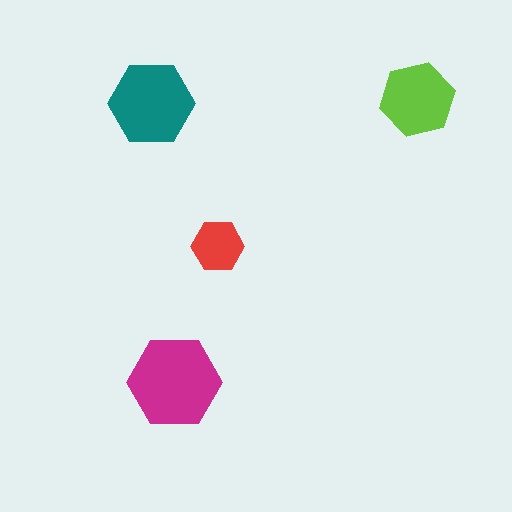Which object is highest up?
The lime hexagon is topmost.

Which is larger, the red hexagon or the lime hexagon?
The lime one.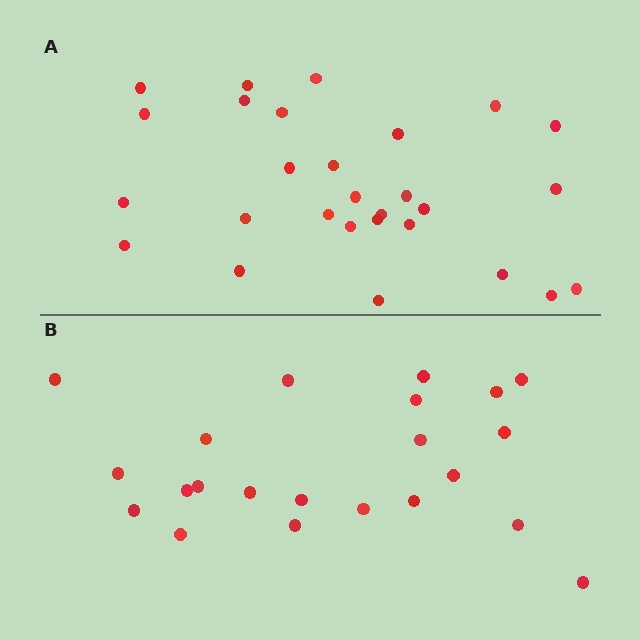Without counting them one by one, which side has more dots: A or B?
Region A (the top region) has more dots.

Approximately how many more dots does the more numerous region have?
Region A has about 6 more dots than region B.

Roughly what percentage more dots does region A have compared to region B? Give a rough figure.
About 25% more.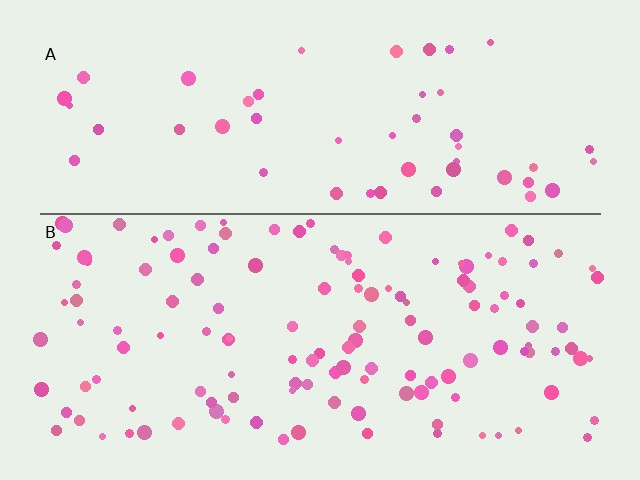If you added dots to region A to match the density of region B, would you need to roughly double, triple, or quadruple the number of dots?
Approximately triple.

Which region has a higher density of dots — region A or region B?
B (the bottom).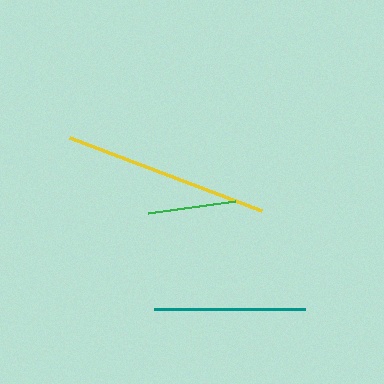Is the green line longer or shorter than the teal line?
The teal line is longer than the green line.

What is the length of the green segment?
The green segment is approximately 88 pixels long.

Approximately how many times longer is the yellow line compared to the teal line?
The yellow line is approximately 1.4 times the length of the teal line.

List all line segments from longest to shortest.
From longest to shortest: yellow, teal, green.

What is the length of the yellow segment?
The yellow segment is approximately 206 pixels long.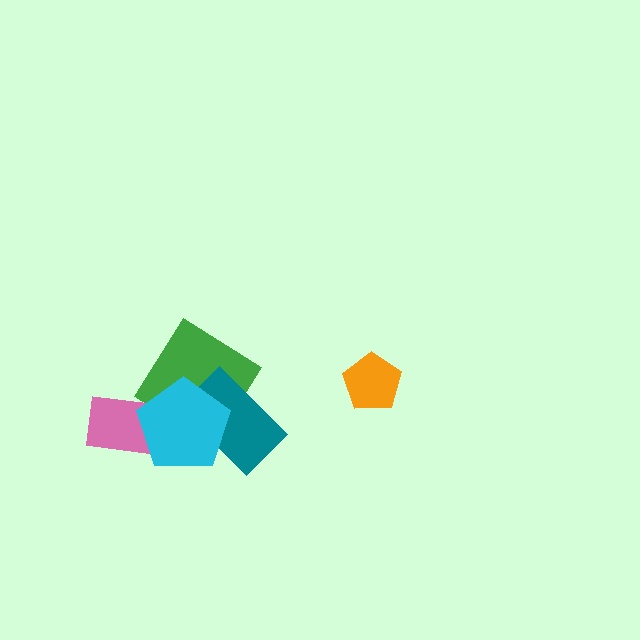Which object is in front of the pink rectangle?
The cyan pentagon is in front of the pink rectangle.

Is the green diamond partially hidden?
Yes, it is partially covered by another shape.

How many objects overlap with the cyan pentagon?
3 objects overlap with the cyan pentagon.